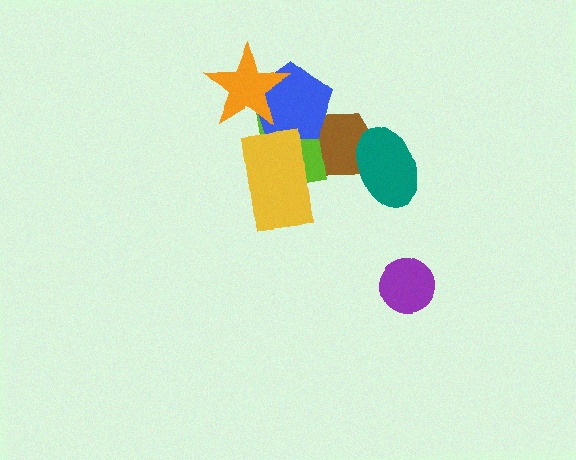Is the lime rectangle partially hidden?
Yes, it is partially covered by another shape.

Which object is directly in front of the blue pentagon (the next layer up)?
The yellow rectangle is directly in front of the blue pentagon.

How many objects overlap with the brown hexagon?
3 objects overlap with the brown hexagon.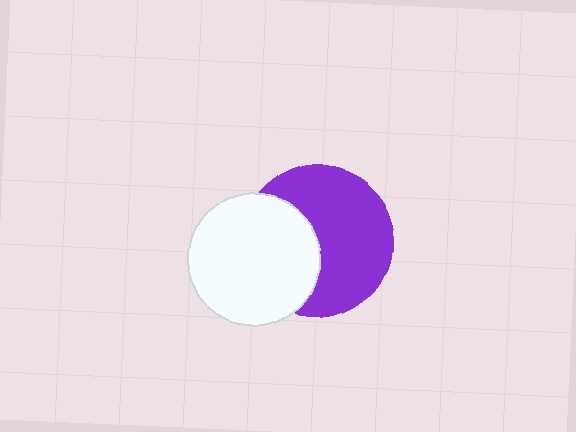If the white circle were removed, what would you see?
You would see the complete purple circle.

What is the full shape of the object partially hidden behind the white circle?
The partially hidden object is a purple circle.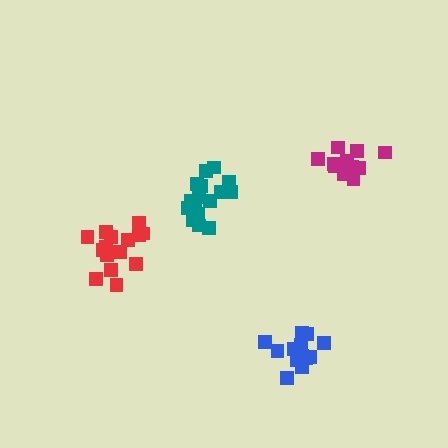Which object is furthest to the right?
The magenta cluster is rightmost.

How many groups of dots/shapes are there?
There are 4 groups.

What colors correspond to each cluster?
The clusters are colored: red, teal, magenta, blue.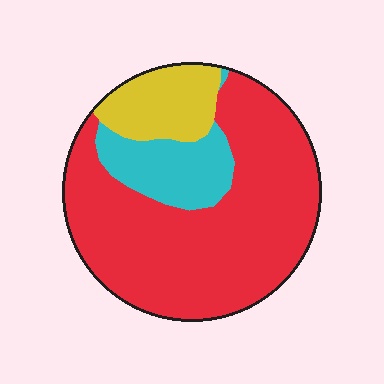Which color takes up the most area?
Red, at roughly 70%.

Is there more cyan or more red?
Red.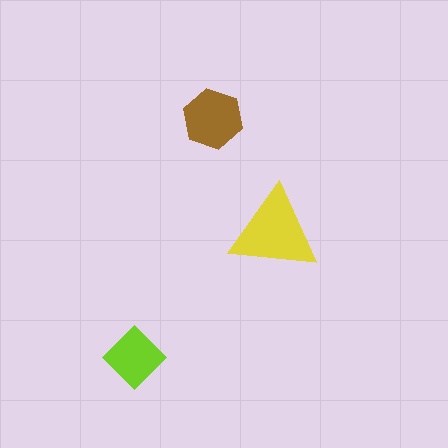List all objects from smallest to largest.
The lime diamond, the brown hexagon, the yellow triangle.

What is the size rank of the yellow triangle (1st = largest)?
1st.